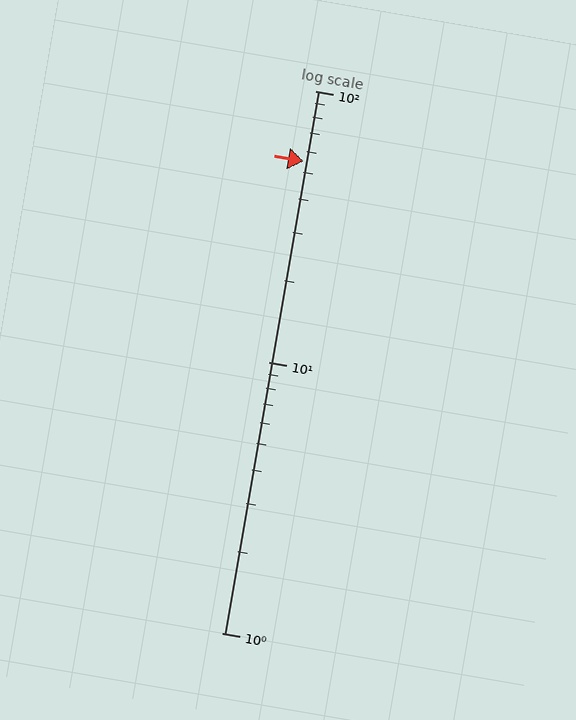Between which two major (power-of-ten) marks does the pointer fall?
The pointer is between 10 and 100.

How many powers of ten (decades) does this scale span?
The scale spans 2 decades, from 1 to 100.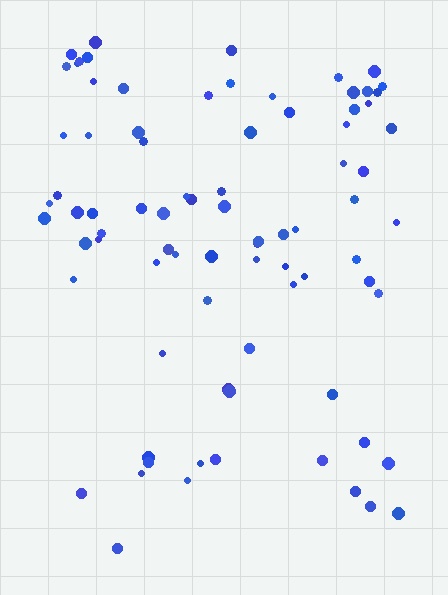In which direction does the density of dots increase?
From bottom to top, with the top side densest.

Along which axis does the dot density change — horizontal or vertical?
Vertical.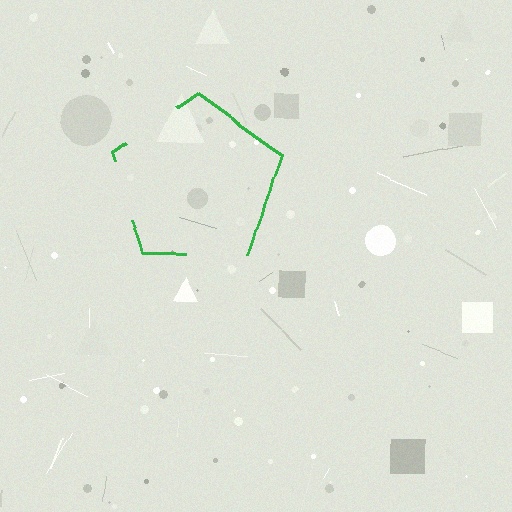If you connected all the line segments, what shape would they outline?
They would outline a pentagon.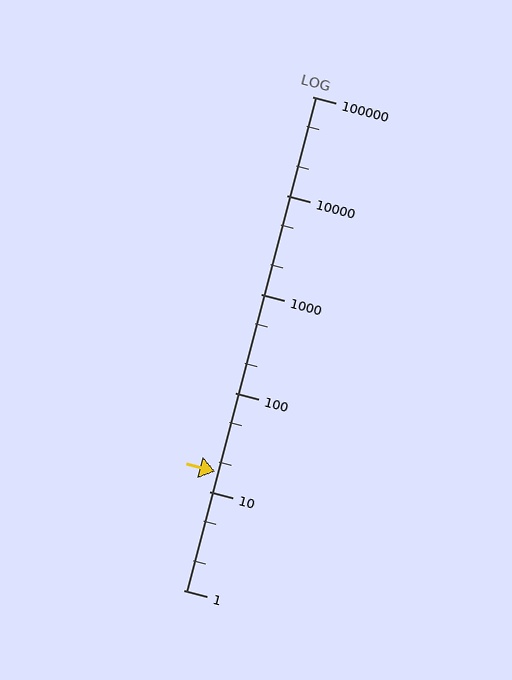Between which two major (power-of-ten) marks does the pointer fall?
The pointer is between 10 and 100.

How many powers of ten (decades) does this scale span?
The scale spans 5 decades, from 1 to 100000.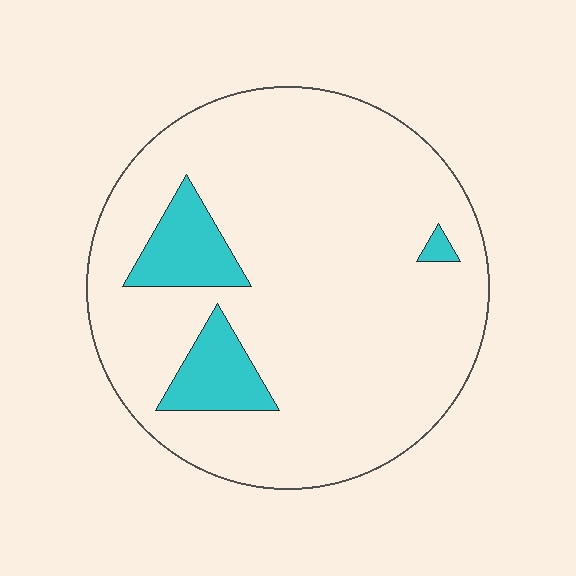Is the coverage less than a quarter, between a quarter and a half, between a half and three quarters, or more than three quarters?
Less than a quarter.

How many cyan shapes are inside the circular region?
3.